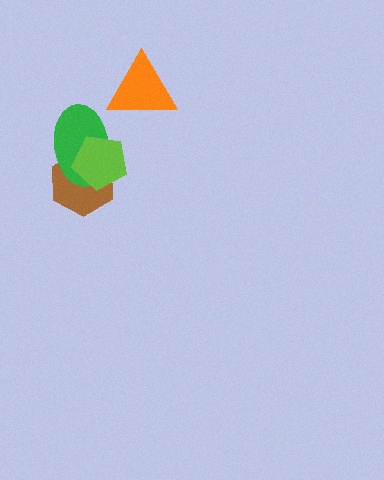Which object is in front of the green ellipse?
The lime pentagon is in front of the green ellipse.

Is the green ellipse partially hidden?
Yes, it is partially covered by another shape.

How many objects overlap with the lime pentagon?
2 objects overlap with the lime pentagon.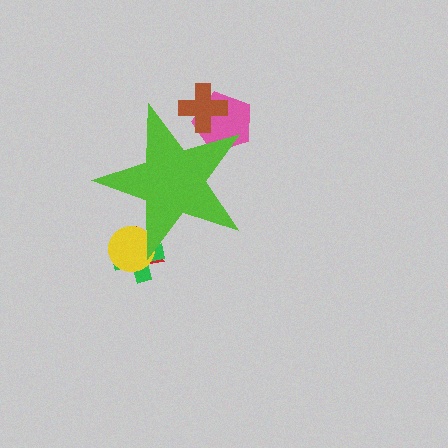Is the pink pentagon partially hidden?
Yes, the pink pentagon is partially hidden behind the lime star.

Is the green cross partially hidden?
Yes, the green cross is partially hidden behind the lime star.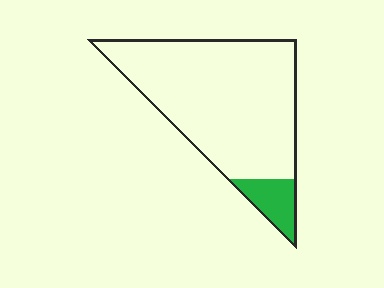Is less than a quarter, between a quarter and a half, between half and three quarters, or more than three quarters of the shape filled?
Less than a quarter.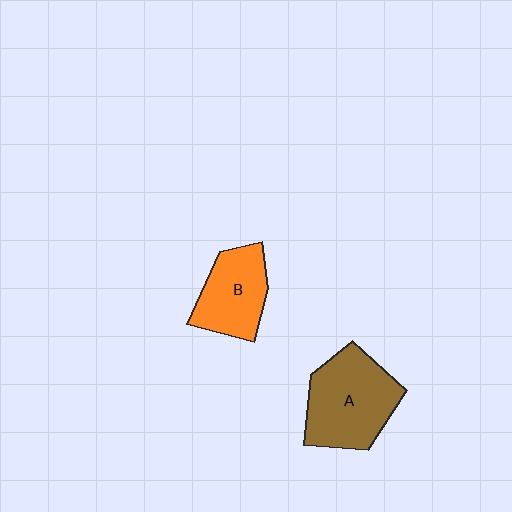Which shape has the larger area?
Shape A (brown).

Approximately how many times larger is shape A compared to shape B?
Approximately 1.4 times.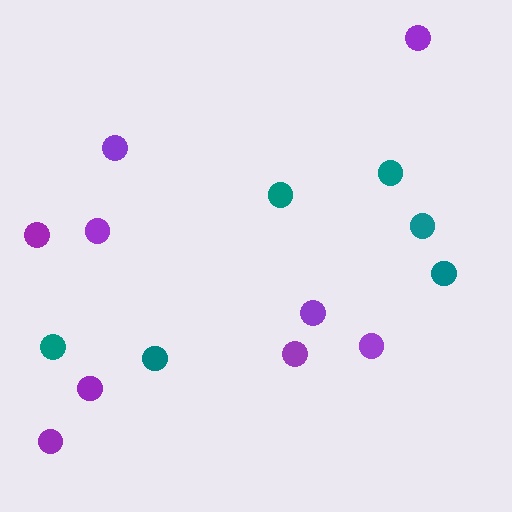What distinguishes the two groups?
There are 2 groups: one group of purple circles (9) and one group of teal circles (6).